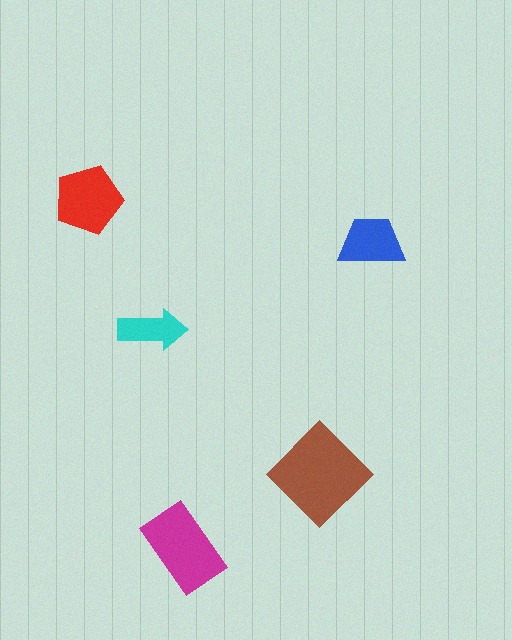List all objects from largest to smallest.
The brown diamond, the magenta rectangle, the red pentagon, the blue trapezoid, the cyan arrow.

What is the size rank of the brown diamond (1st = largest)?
1st.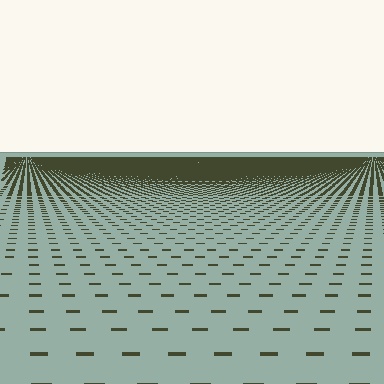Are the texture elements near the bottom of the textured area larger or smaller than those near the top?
Larger. Near the bottom, elements are closer to the viewer and appear at a bigger on-screen size.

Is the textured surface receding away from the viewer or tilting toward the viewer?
The surface is receding away from the viewer. Texture elements get smaller and denser toward the top.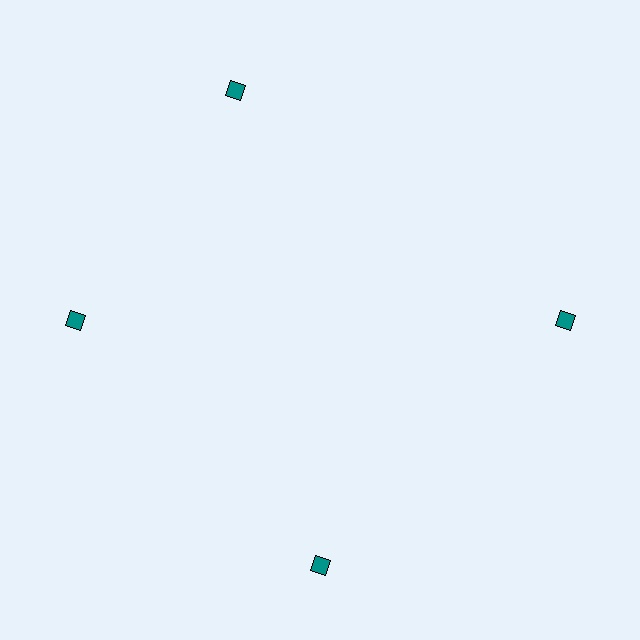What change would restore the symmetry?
The symmetry would be restored by rotating it back into even spacing with its neighbors so that all 4 diamonds sit at equal angles and equal distance from the center.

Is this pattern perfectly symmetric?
No. The 4 teal diamonds are arranged in a ring, but one element near the 12 o'clock position is rotated out of alignment along the ring, breaking the 4-fold rotational symmetry.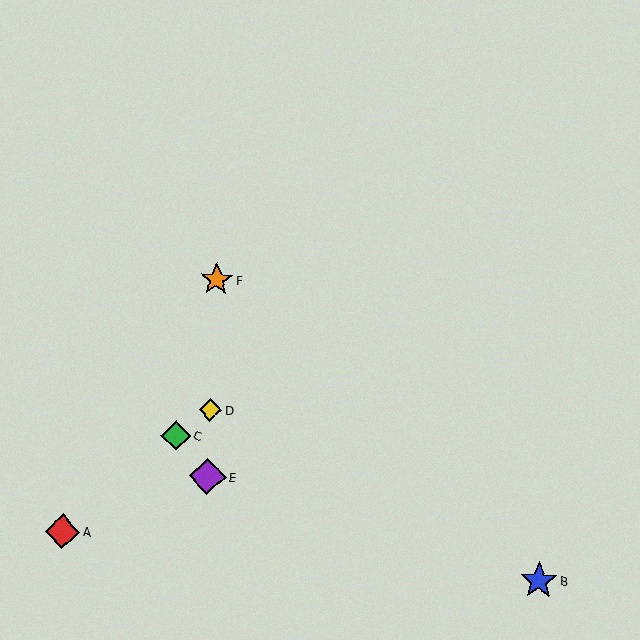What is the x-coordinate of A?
Object A is at x≈62.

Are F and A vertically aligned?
No, F is at x≈217 and A is at x≈62.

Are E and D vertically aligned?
Yes, both are at x≈207.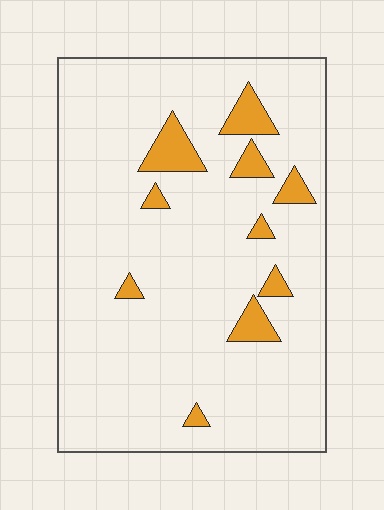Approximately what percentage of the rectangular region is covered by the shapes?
Approximately 10%.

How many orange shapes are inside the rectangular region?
10.